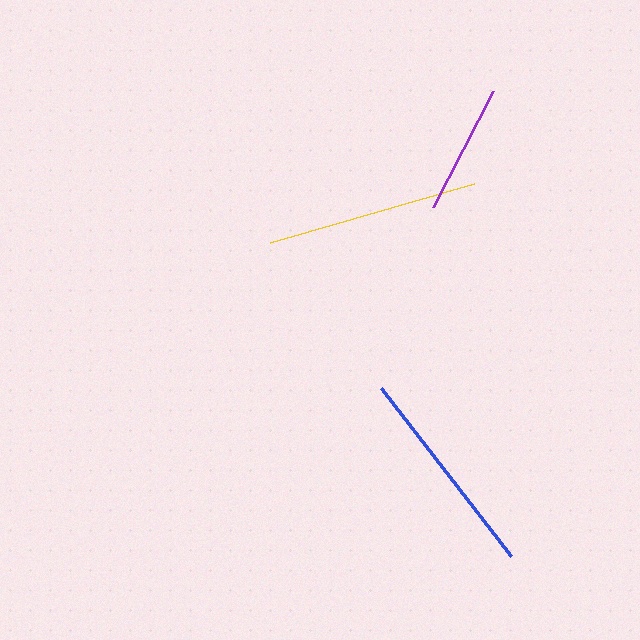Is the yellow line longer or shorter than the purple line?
The yellow line is longer than the purple line.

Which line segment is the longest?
The yellow line is the longest at approximately 213 pixels.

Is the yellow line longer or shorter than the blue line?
The yellow line is longer than the blue line.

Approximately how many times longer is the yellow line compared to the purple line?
The yellow line is approximately 1.6 times the length of the purple line.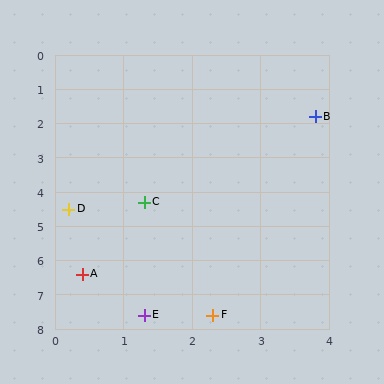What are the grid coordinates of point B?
Point B is at approximately (3.8, 1.8).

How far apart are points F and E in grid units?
Points F and E are about 1.0 grid units apart.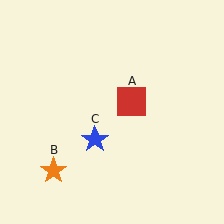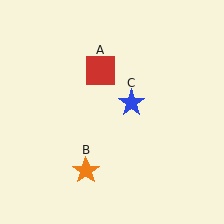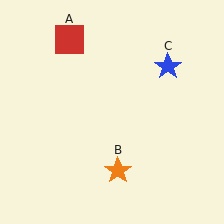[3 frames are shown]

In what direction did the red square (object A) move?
The red square (object A) moved up and to the left.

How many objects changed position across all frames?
3 objects changed position: red square (object A), orange star (object B), blue star (object C).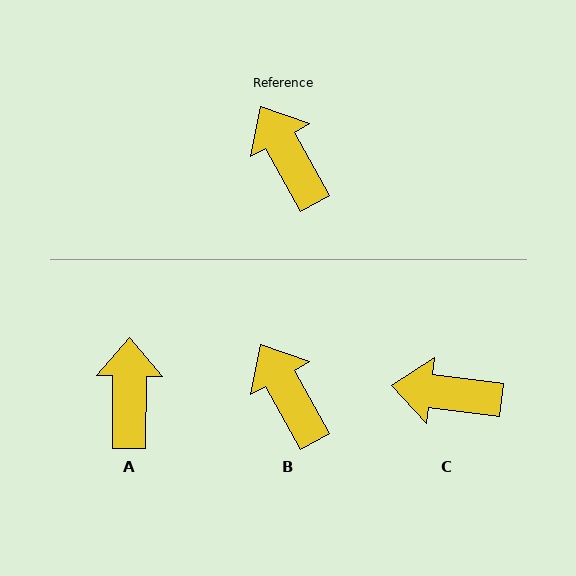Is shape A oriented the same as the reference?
No, it is off by about 29 degrees.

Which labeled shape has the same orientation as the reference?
B.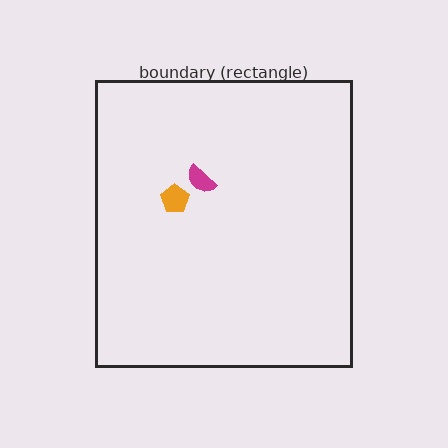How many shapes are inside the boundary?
2 inside, 0 outside.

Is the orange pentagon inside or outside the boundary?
Inside.